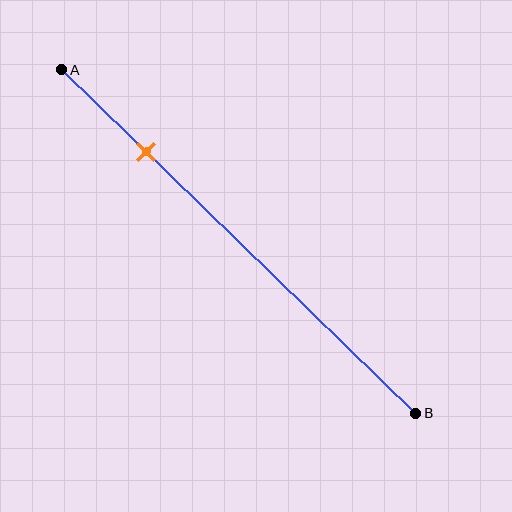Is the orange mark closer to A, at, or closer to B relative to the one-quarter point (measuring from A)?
The orange mark is approximately at the one-quarter point of segment AB.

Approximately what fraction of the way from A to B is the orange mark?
The orange mark is approximately 25% of the way from A to B.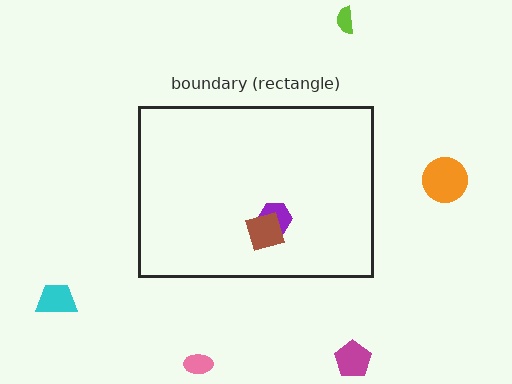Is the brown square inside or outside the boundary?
Inside.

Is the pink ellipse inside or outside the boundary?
Outside.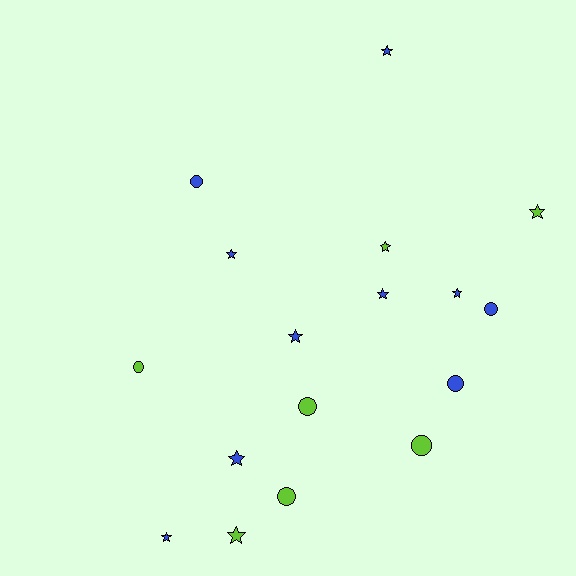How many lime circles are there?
There are 4 lime circles.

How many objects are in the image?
There are 17 objects.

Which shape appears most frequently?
Star, with 10 objects.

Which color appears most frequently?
Blue, with 10 objects.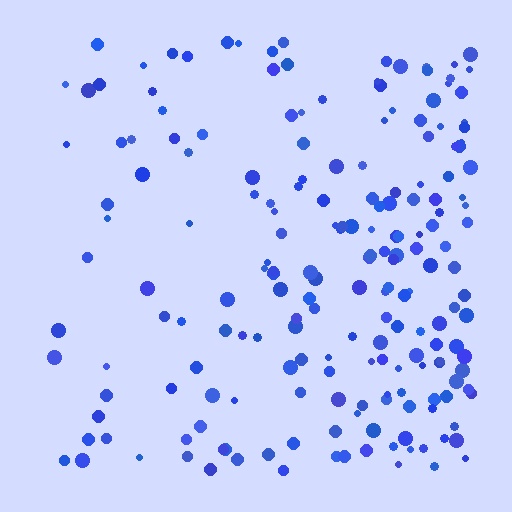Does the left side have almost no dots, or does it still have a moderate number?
Still a moderate number, just noticeably fewer than the right.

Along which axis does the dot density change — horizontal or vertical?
Horizontal.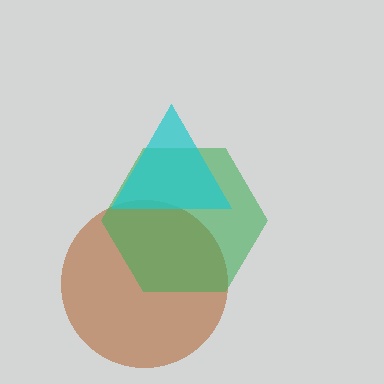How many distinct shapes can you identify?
There are 3 distinct shapes: a brown circle, a green hexagon, a cyan triangle.